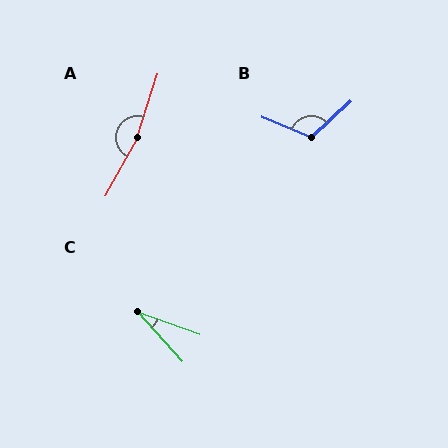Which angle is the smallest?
C, at approximately 28 degrees.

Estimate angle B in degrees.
Approximately 115 degrees.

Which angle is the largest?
A, at approximately 169 degrees.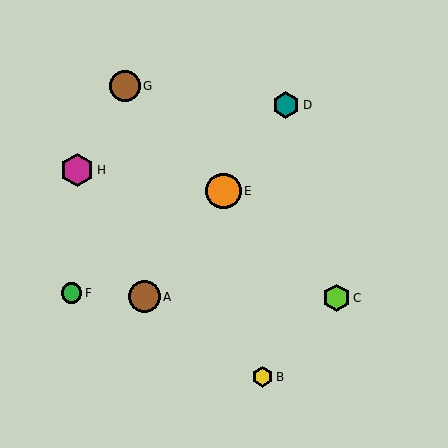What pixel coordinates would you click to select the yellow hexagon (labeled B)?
Click at (262, 377) to select the yellow hexagon B.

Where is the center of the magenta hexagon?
The center of the magenta hexagon is at (77, 170).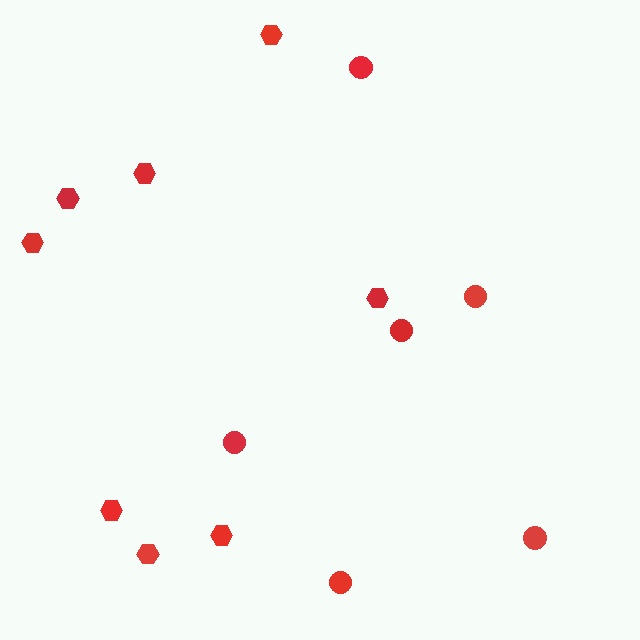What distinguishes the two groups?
There are 2 groups: one group of hexagons (8) and one group of circles (6).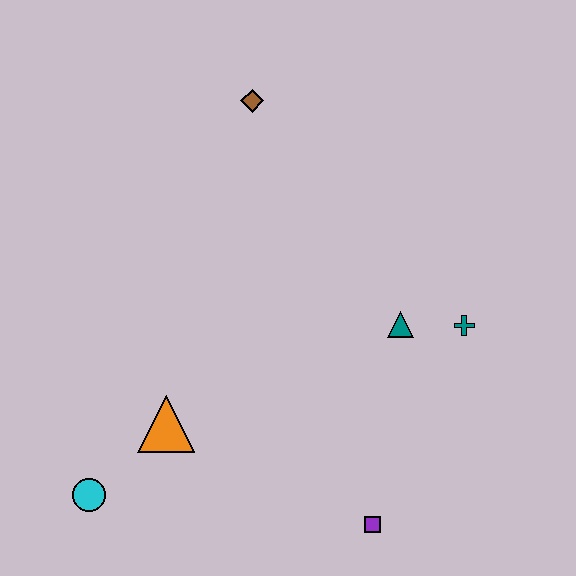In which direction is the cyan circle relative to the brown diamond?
The cyan circle is below the brown diamond.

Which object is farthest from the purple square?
The brown diamond is farthest from the purple square.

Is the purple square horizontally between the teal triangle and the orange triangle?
Yes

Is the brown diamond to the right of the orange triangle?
Yes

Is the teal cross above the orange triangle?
Yes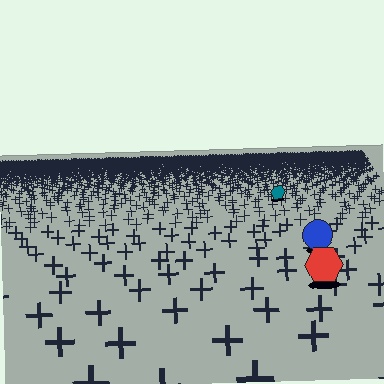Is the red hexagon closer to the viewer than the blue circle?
Yes. The red hexagon is closer — you can tell from the texture gradient: the ground texture is coarser near it.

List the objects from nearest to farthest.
From nearest to farthest: the red hexagon, the blue circle, the teal hexagon.